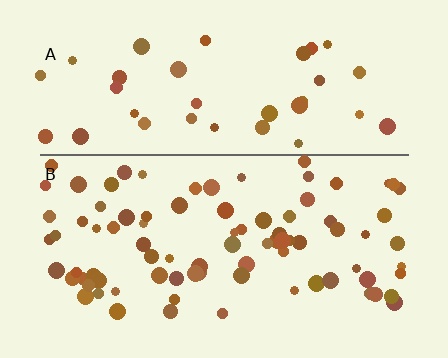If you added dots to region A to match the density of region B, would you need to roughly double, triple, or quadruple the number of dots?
Approximately double.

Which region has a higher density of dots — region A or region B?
B (the bottom).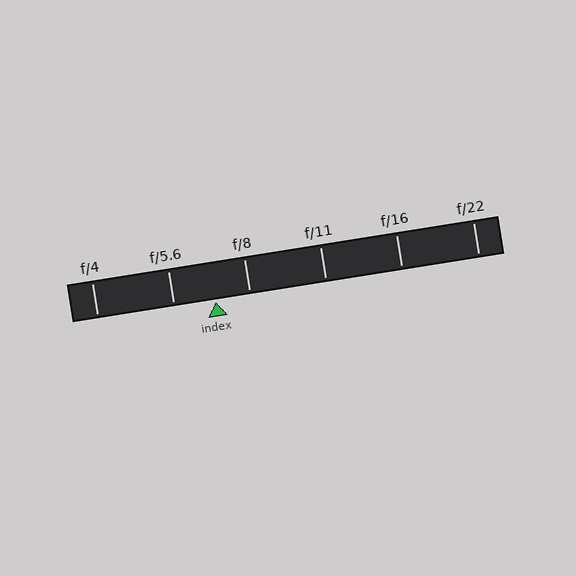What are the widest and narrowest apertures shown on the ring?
The widest aperture shown is f/4 and the narrowest is f/22.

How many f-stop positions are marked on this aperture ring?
There are 6 f-stop positions marked.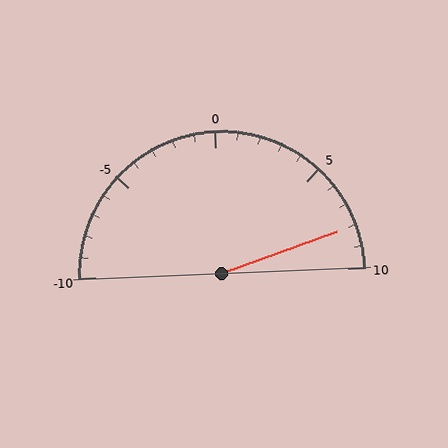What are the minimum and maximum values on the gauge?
The gauge ranges from -10 to 10.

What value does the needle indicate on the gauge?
The needle indicates approximately 8.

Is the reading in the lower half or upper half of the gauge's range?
The reading is in the upper half of the range (-10 to 10).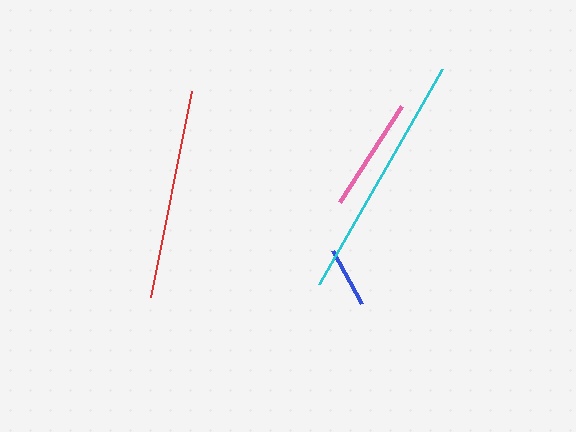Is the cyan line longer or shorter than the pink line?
The cyan line is longer than the pink line.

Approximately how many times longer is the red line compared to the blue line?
The red line is approximately 3.5 times the length of the blue line.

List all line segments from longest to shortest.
From longest to shortest: cyan, red, pink, blue.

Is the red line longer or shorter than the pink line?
The red line is longer than the pink line.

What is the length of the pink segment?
The pink segment is approximately 115 pixels long.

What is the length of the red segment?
The red segment is approximately 210 pixels long.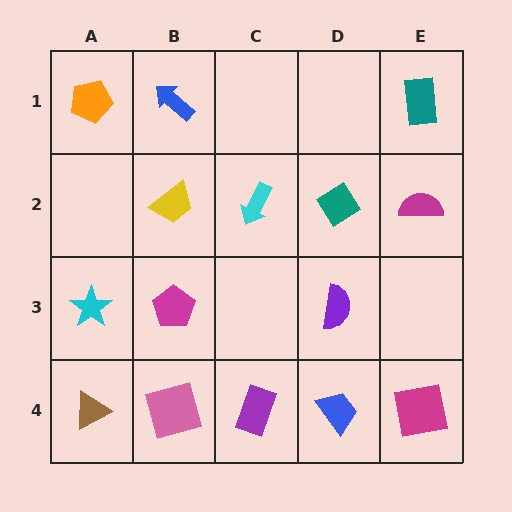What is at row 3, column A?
A cyan star.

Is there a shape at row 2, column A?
No, that cell is empty.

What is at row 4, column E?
A magenta square.